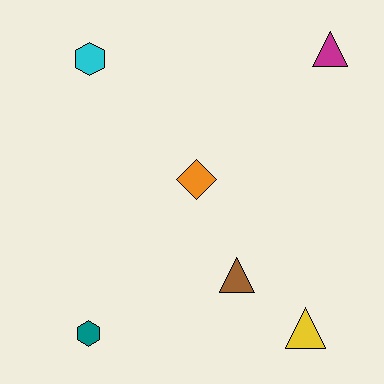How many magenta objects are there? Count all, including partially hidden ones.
There is 1 magenta object.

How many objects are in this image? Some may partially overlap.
There are 6 objects.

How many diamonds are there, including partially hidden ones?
There is 1 diamond.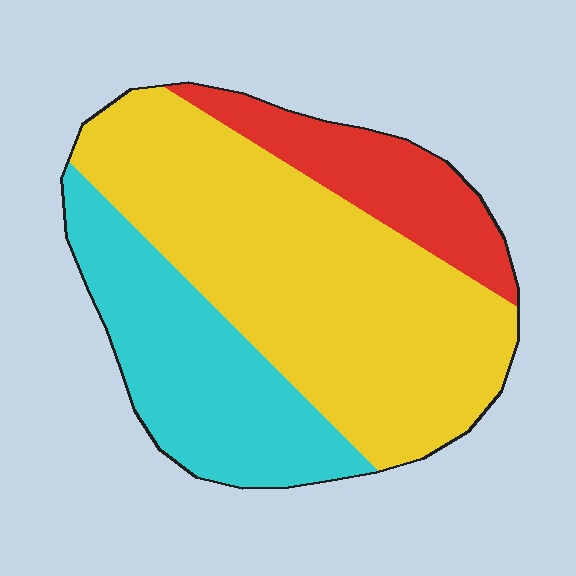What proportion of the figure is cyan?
Cyan covers roughly 30% of the figure.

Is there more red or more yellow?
Yellow.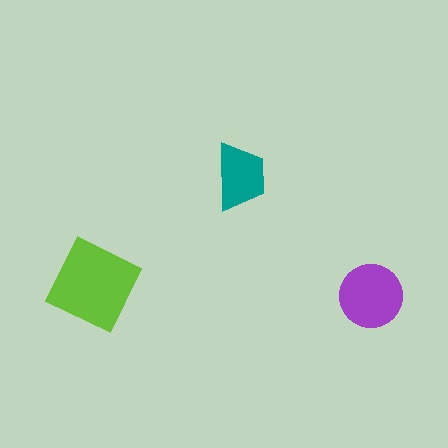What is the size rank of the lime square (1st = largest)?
1st.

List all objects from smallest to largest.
The teal trapezoid, the purple circle, the lime square.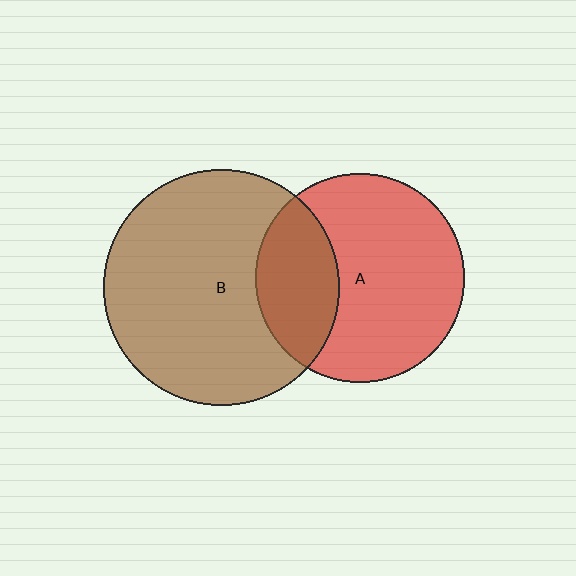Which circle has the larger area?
Circle B (brown).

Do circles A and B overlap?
Yes.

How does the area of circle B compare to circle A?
Approximately 1.3 times.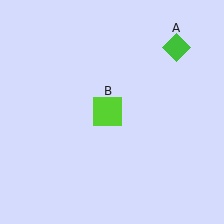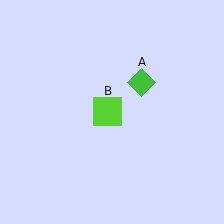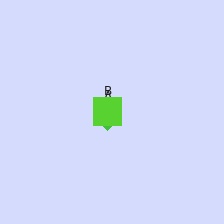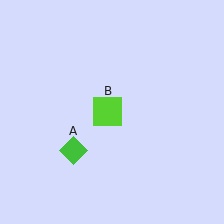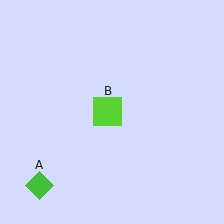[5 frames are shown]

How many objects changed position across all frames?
1 object changed position: green diamond (object A).